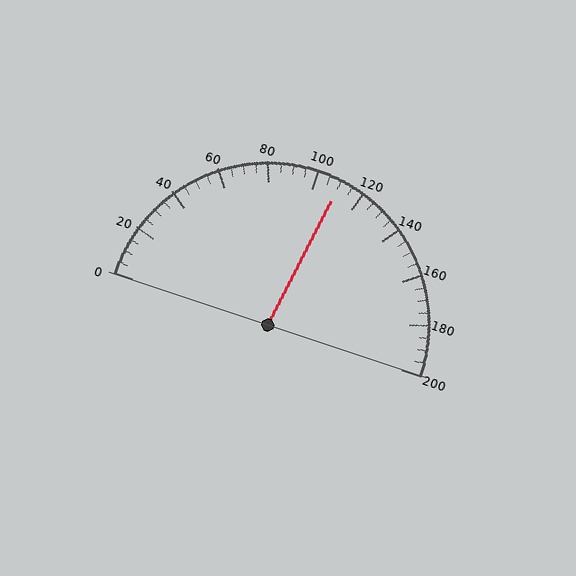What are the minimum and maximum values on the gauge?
The gauge ranges from 0 to 200.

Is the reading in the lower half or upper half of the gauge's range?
The reading is in the upper half of the range (0 to 200).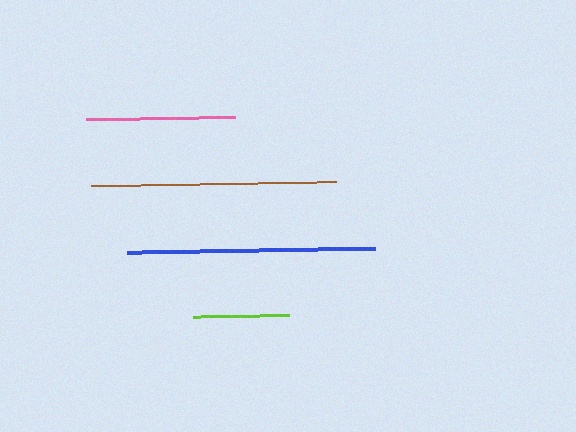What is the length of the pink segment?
The pink segment is approximately 149 pixels long.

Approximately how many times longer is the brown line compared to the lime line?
The brown line is approximately 2.6 times the length of the lime line.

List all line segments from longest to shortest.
From longest to shortest: blue, brown, pink, lime.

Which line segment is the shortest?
The lime line is the shortest at approximately 95 pixels.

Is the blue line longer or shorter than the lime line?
The blue line is longer than the lime line.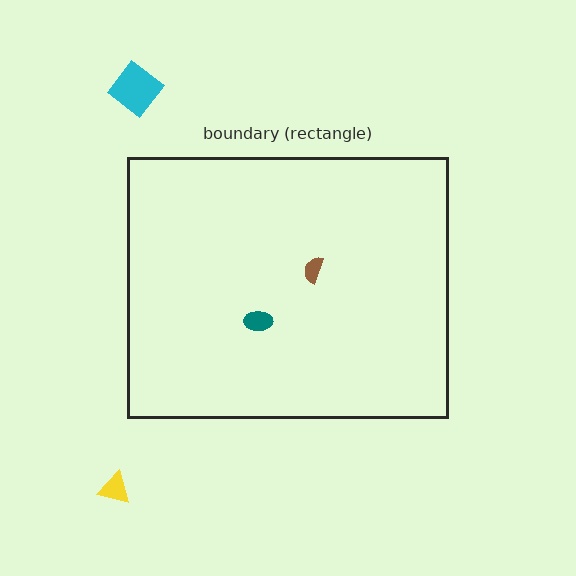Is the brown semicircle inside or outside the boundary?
Inside.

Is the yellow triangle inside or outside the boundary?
Outside.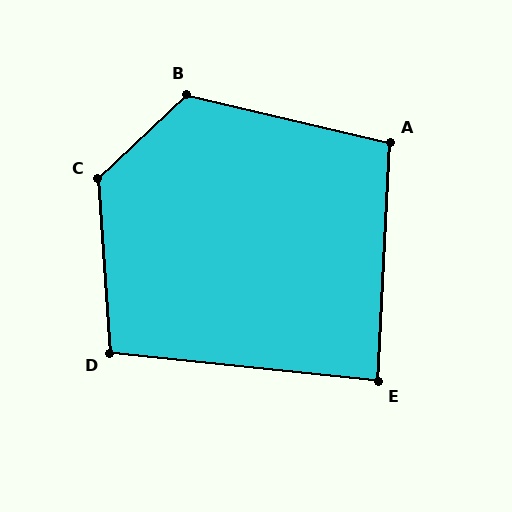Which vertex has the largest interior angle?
C, at approximately 130 degrees.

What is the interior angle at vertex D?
Approximately 100 degrees (obtuse).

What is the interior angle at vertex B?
Approximately 123 degrees (obtuse).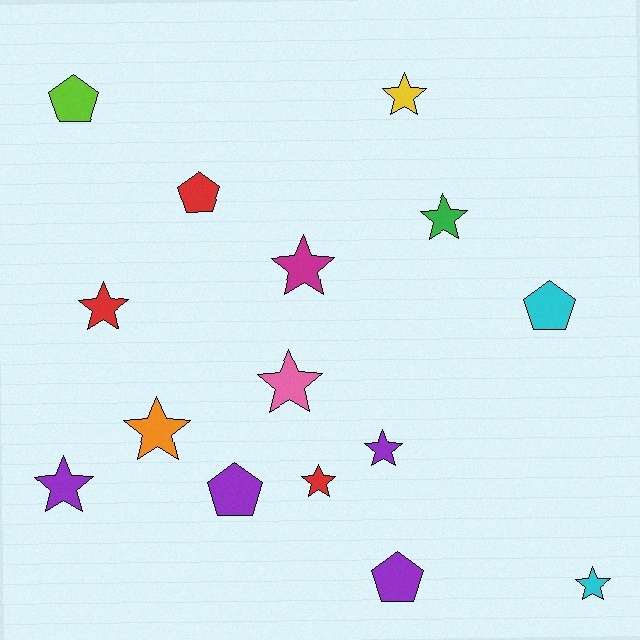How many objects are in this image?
There are 15 objects.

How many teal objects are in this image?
There are no teal objects.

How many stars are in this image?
There are 10 stars.